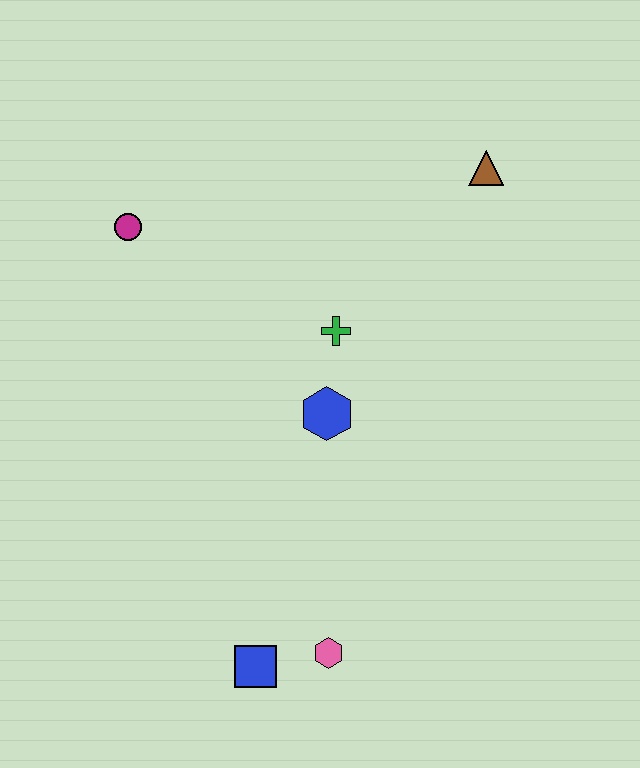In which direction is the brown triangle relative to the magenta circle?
The brown triangle is to the right of the magenta circle.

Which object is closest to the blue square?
The pink hexagon is closest to the blue square.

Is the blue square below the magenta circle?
Yes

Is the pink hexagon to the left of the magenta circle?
No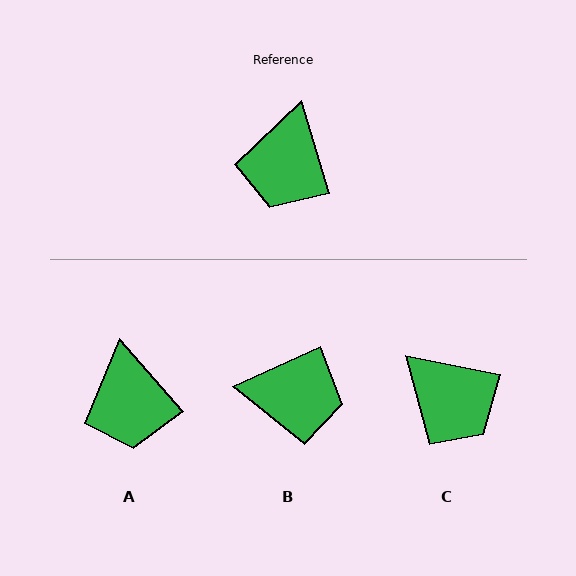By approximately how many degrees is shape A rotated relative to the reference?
Approximately 24 degrees counter-clockwise.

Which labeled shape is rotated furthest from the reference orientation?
B, about 98 degrees away.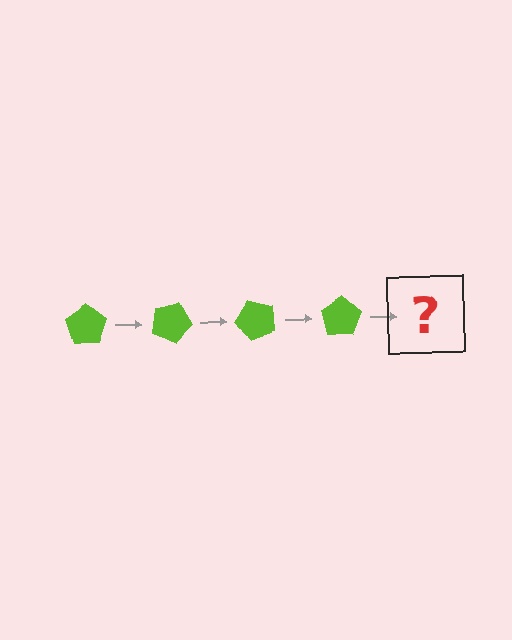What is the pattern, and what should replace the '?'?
The pattern is that the pentagon rotates 25 degrees each step. The '?' should be a lime pentagon rotated 100 degrees.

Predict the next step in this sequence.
The next step is a lime pentagon rotated 100 degrees.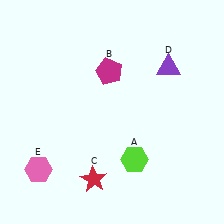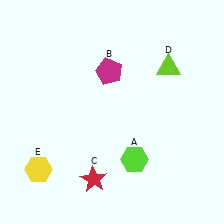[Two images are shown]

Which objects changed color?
D changed from purple to lime. E changed from pink to yellow.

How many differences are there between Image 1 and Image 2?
There are 2 differences between the two images.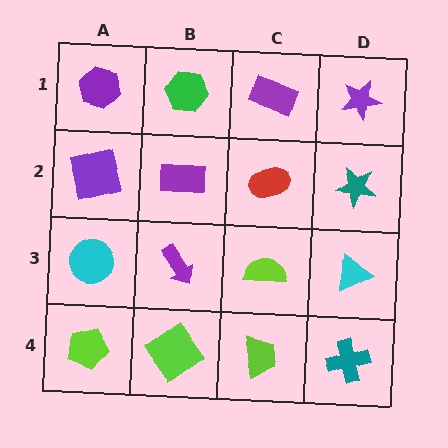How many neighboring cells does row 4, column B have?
3.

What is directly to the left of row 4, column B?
A lime pentagon.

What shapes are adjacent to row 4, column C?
A lime semicircle (row 3, column C), a lime diamond (row 4, column B), a teal cross (row 4, column D).